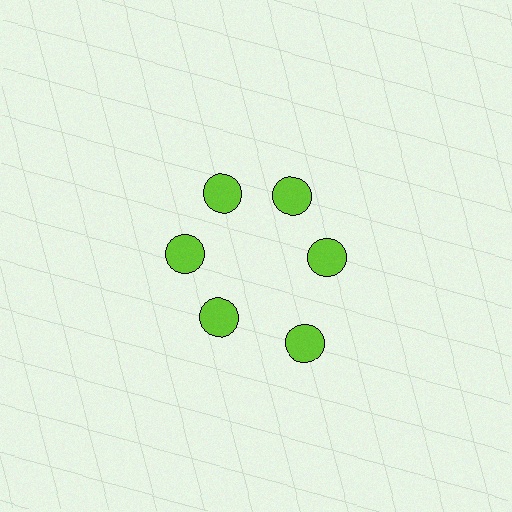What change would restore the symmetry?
The symmetry would be restored by moving it inward, back onto the ring so that all 6 circles sit at equal angles and equal distance from the center.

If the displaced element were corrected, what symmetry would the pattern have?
It would have 6-fold rotational symmetry — the pattern would map onto itself every 60 degrees.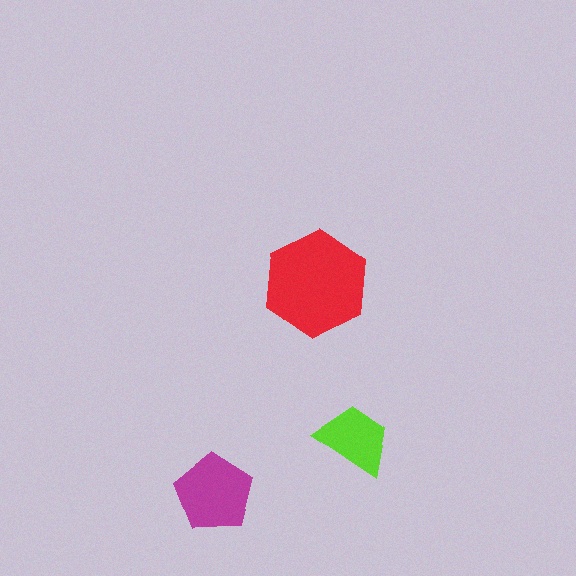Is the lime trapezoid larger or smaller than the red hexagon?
Smaller.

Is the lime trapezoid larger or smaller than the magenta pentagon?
Smaller.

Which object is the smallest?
The lime trapezoid.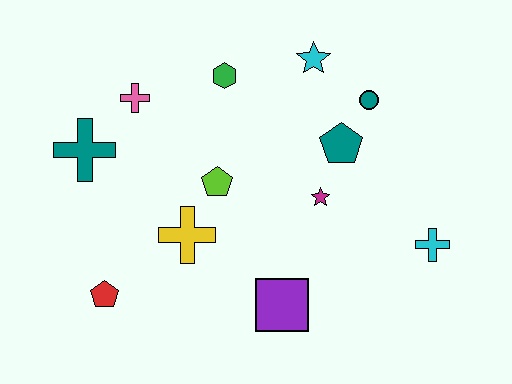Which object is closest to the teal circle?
The teal pentagon is closest to the teal circle.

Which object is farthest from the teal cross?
The cyan cross is farthest from the teal cross.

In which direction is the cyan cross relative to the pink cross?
The cyan cross is to the right of the pink cross.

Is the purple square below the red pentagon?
Yes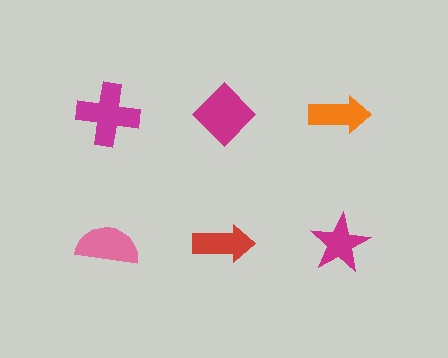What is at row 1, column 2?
A magenta diamond.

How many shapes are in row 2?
3 shapes.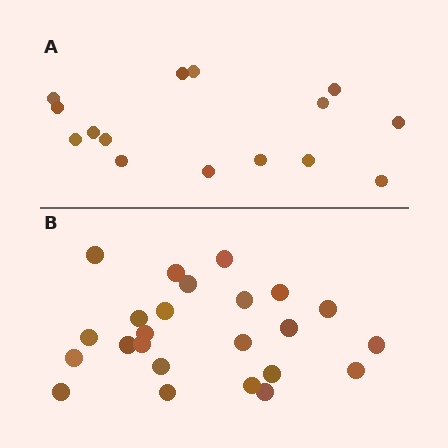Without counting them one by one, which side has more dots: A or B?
Region B (the bottom region) has more dots.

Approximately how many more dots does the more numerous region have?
Region B has roughly 8 or so more dots than region A.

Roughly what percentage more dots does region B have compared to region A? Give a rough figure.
About 60% more.